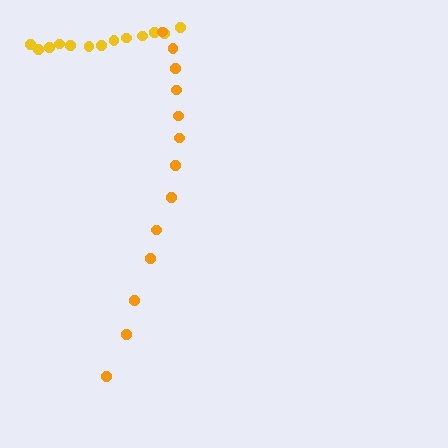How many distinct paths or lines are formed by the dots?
There are 2 distinct paths.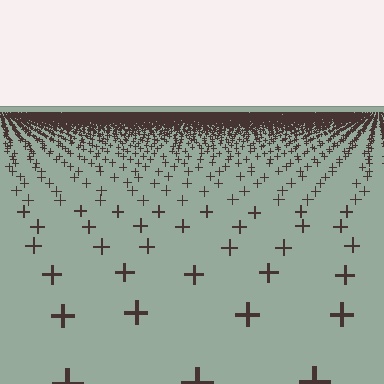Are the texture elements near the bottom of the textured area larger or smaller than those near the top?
Larger. Near the bottom, elements are closer to the viewer and appear at a bigger on-screen size.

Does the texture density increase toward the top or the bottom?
Density increases toward the top.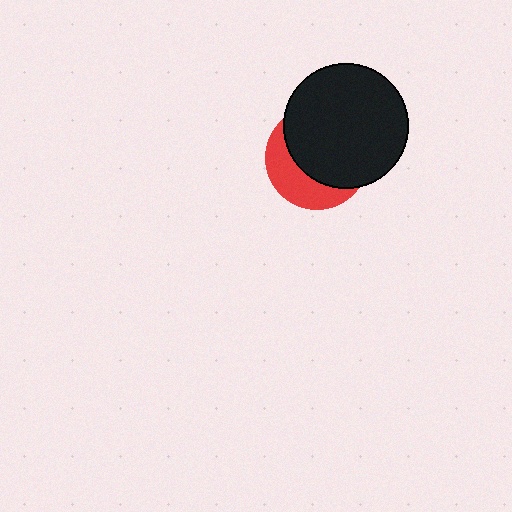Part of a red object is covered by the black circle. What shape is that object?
It is a circle.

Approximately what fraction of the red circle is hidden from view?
Roughly 64% of the red circle is hidden behind the black circle.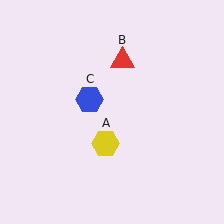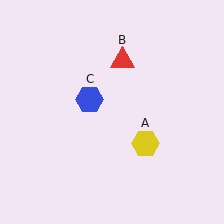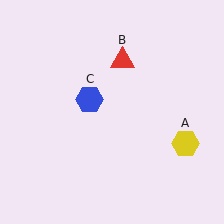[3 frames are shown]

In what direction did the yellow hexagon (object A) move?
The yellow hexagon (object A) moved right.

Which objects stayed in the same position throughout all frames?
Red triangle (object B) and blue hexagon (object C) remained stationary.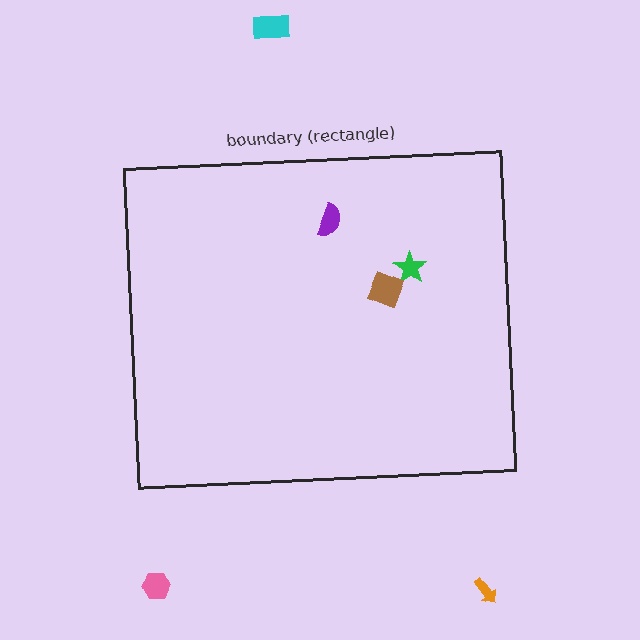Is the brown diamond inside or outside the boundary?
Inside.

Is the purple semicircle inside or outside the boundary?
Inside.